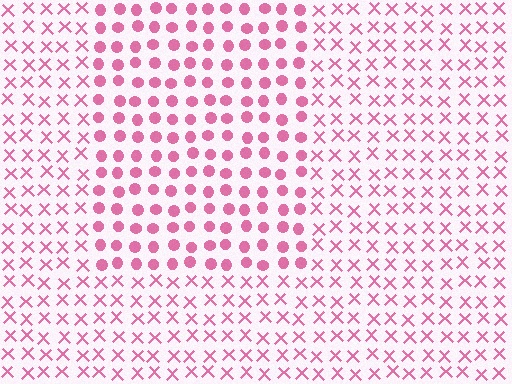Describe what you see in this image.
The image is filled with small pink elements arranged in a uniform grid. A rectangle-shaped region contains circles, while the surrounding area contains X marks. The boundary is defined purely by the change in element shape.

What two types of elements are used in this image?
The image uses circles inside the rectangle region and X marks outside it.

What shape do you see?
I see a rectangle.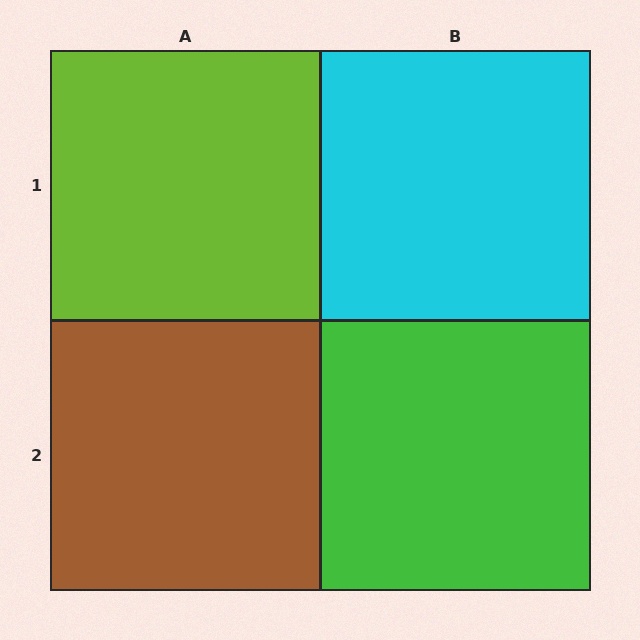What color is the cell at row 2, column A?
Brown.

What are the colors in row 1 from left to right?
Lime, cyan.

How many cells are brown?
1 cell is brown.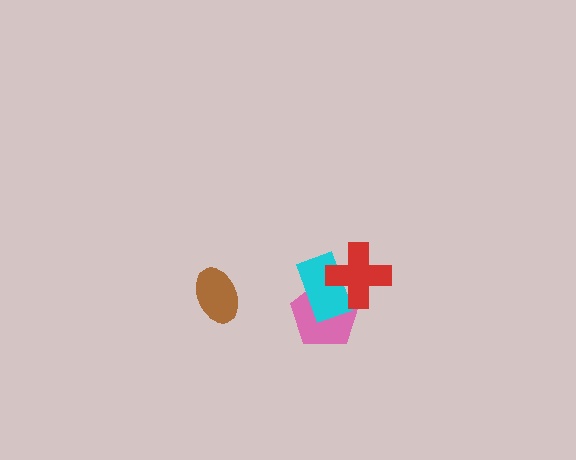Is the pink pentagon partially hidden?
Yes, it is partially covered by another shape.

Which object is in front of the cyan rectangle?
The red cross is in front of the cyan rectangle.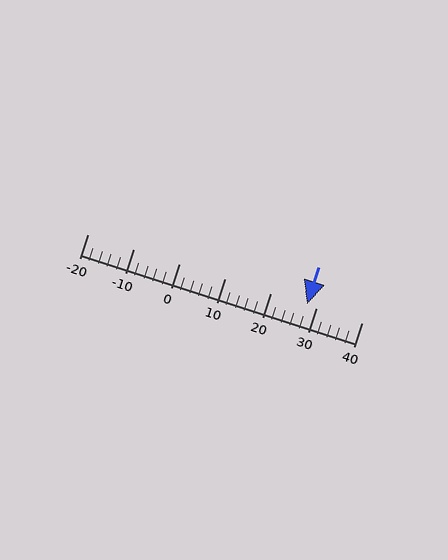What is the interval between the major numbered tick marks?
The major tick marks are spaced 10 units apart.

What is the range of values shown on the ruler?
The ruler shows values from -20 to 40.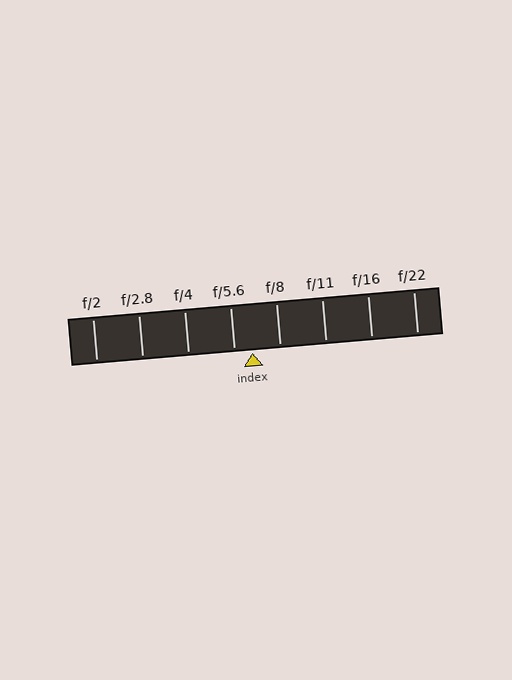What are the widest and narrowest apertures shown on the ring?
The widest aperture shown is f/2 and the narrowest is f/22.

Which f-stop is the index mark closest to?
The index mark is closest to f/5.6.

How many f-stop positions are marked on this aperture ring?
There are 8 f-stop positions marked.